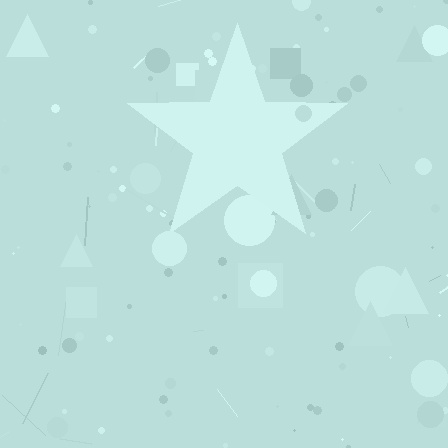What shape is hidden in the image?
A star is hidden in the image.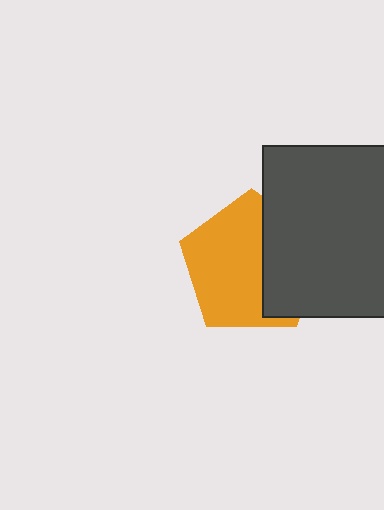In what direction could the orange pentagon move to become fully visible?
The orange pentagon could move left. That would shift it out from behind the dark gray square entirely.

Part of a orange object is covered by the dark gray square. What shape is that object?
It is a pentagon.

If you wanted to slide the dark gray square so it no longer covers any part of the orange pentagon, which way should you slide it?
Slide it right — that is the most direct way to separate the two shapes.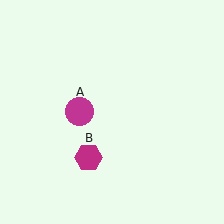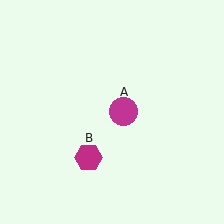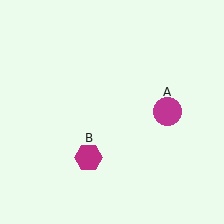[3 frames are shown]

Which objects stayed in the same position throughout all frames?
Magenta hexagon (object B) remained stationary.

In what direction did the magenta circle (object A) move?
The magenta circle (object A) moved right.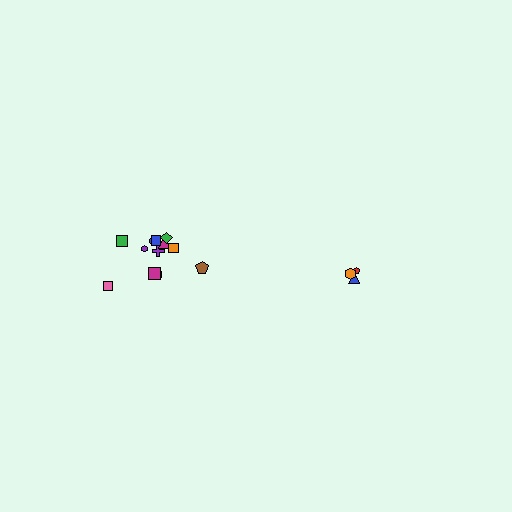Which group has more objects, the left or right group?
The left group.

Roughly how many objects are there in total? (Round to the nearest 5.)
Roughly 15 objects in total.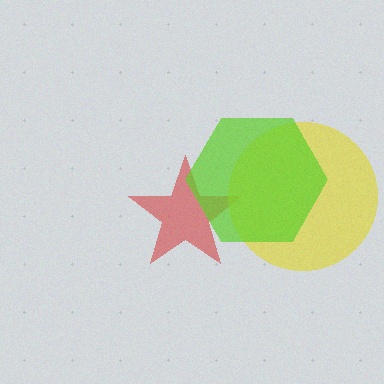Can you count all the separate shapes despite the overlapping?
Yes, there are 3 separate shapes.